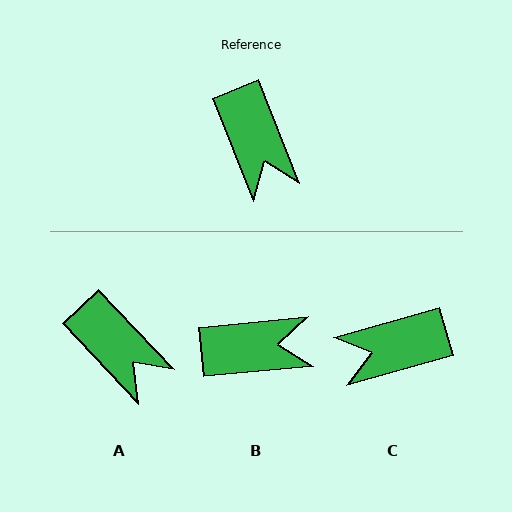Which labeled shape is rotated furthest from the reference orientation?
C, about 96 degrees away.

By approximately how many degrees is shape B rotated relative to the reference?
Approximately 74 degrees counter-clockwise.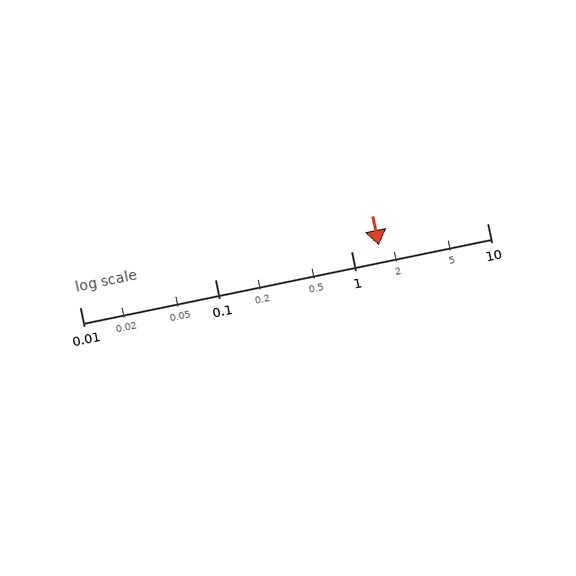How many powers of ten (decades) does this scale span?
The scale spans 3 decades, from 0.01 to 10.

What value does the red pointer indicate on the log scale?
The pointer indicates approximately 1.6.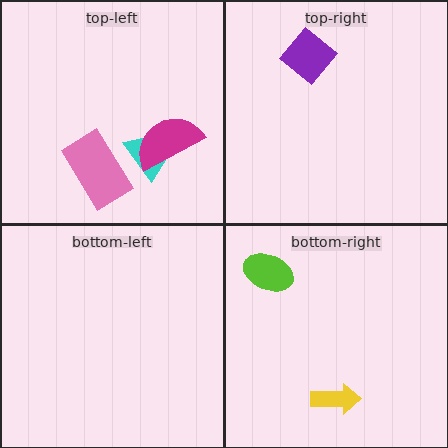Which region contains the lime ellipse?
The bottom-right region.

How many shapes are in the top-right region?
1.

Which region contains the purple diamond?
The top-right region.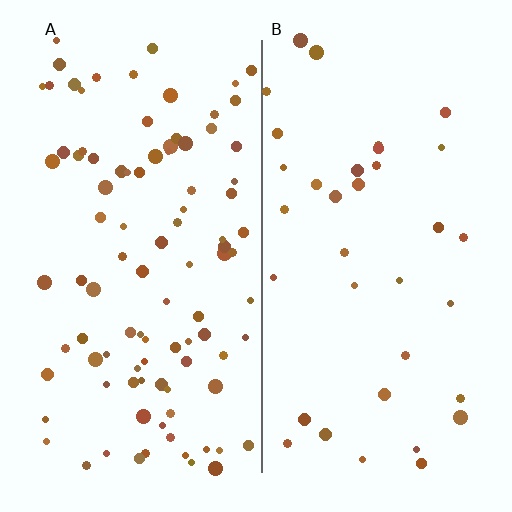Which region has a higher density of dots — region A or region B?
A (the left).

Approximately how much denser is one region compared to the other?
Approximately 2.7× — region A over region B.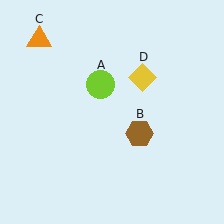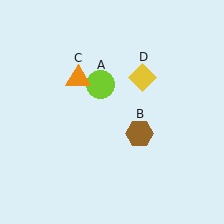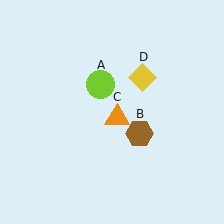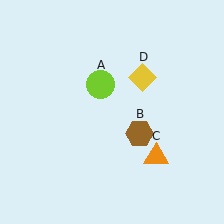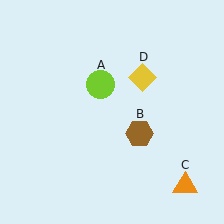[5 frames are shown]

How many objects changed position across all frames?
1 object changed position: orange triangle (object C).